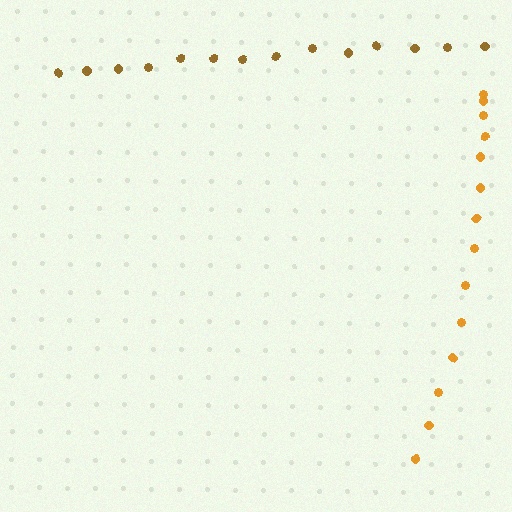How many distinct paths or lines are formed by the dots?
There are 2 distinct paths.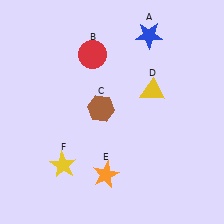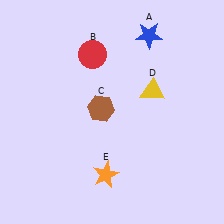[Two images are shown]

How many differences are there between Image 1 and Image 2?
There is 1 difference between the two images.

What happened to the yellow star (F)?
The yellow star (F) was removed in Image 2. It was in the bottom-left area of Image 1.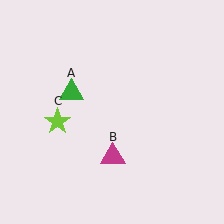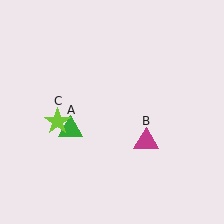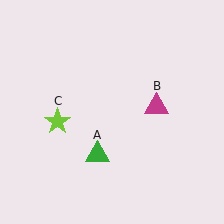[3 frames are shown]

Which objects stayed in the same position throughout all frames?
Lime star (object C) remained stationary.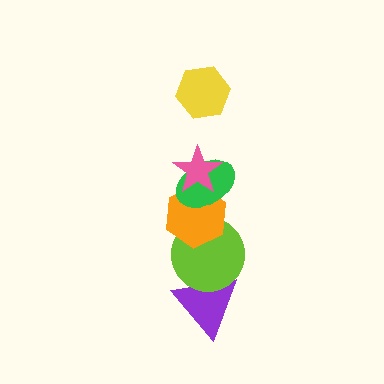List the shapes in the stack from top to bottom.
From top to bottom: the yellow hexagon, the pink star, the green ellipse, the orange hexagon, the lime circle, the purple triangle.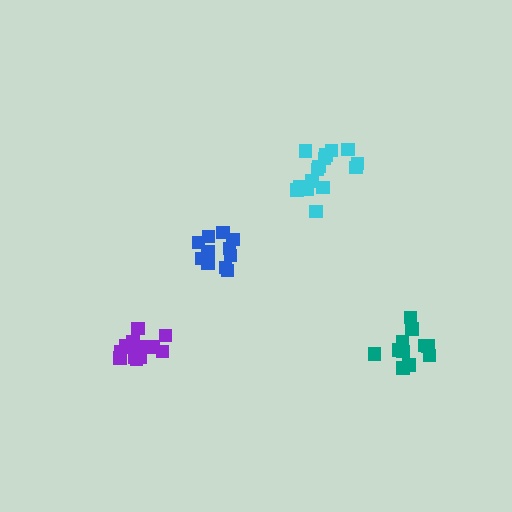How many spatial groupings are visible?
There are 4 spatial groupings.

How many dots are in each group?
Group 1: 11 dots, Group 2: 11 dots, Group 3: 15 dots, Group 4: 14 dots (51 total).